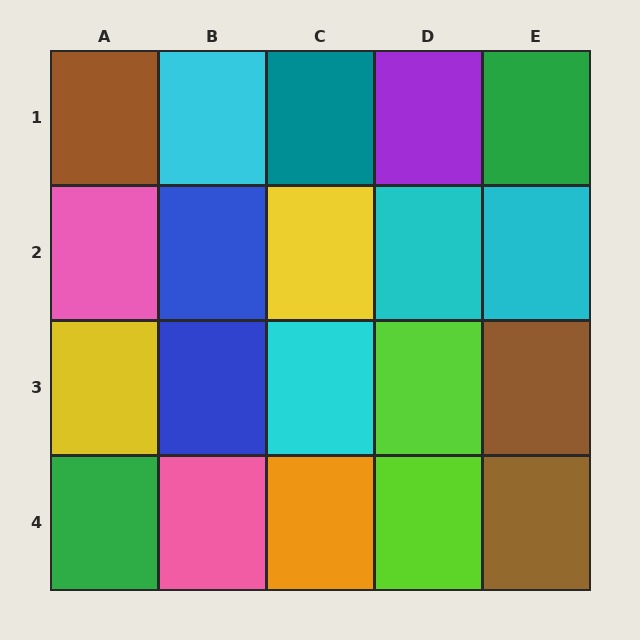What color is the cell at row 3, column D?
Lime.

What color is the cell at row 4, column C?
Orange.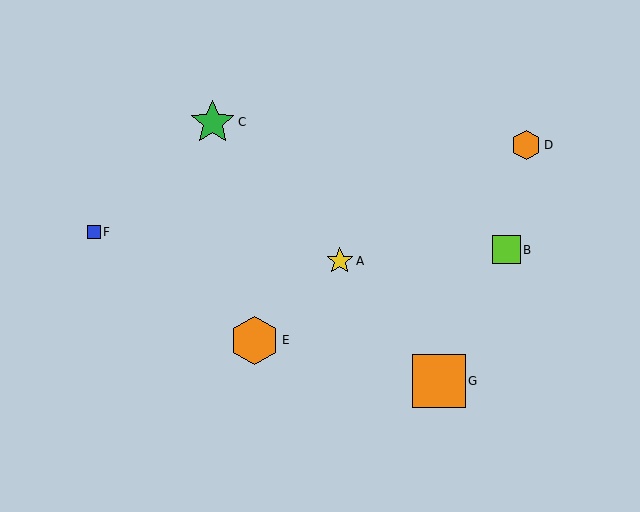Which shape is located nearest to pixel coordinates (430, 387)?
The orange square (labeled G) at (439, 381) is nearest to that location.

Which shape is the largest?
The orange square (labeled G) is the largest.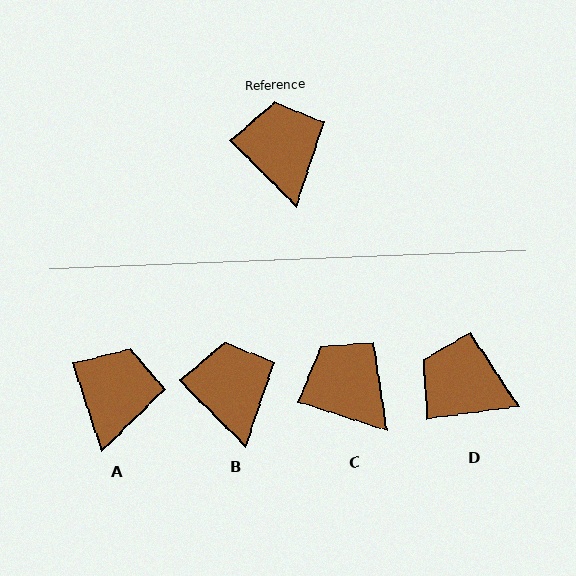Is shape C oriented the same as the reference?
No, it is off by about 27 degrees.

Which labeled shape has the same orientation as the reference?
B.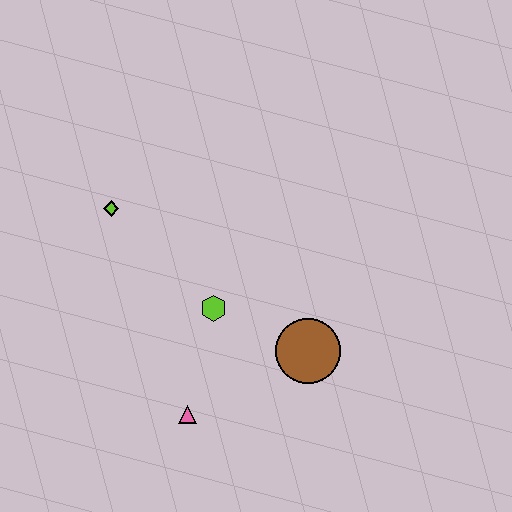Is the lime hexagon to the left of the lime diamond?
No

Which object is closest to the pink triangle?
The lime hexagon is closest to the pink triangle.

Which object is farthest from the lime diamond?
The brown circle is farthest from the lime diamond.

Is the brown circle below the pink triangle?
No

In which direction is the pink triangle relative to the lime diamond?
The pink triangle is below the lime diamond.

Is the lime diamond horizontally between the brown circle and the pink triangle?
No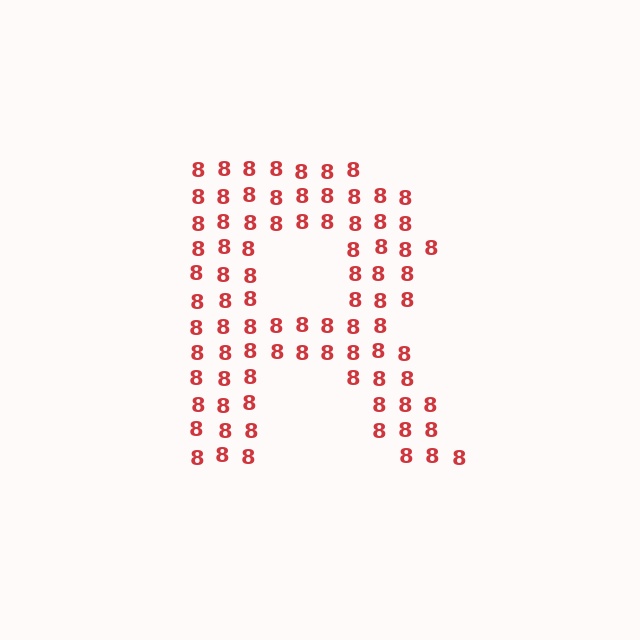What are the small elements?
The small elements are digit 8's.